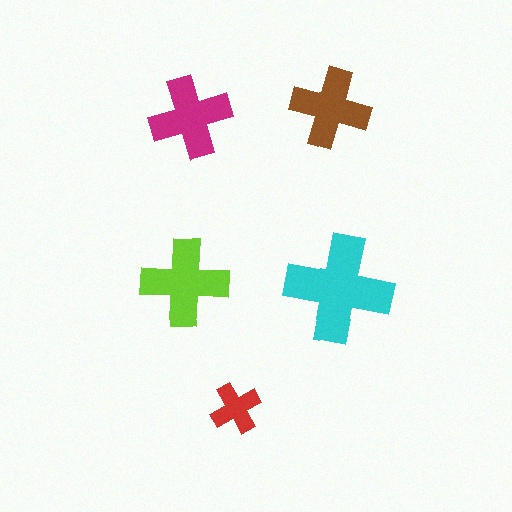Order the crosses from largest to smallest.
the cyan one, the lime one, the magenta one, the brown one, the red one.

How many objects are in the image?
There are 5 objects in the image.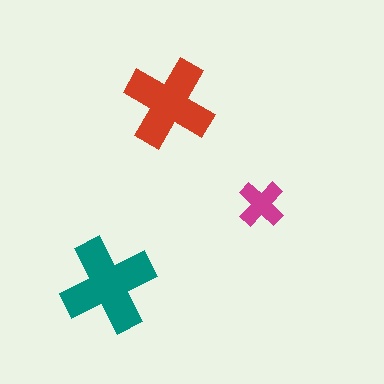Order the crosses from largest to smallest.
the teal one, the red one, the magenta one.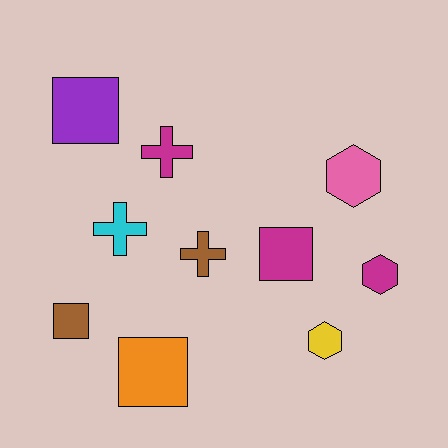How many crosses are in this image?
There are 3 crosses.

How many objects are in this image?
There are 10 objects.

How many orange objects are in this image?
There is 1 orange object.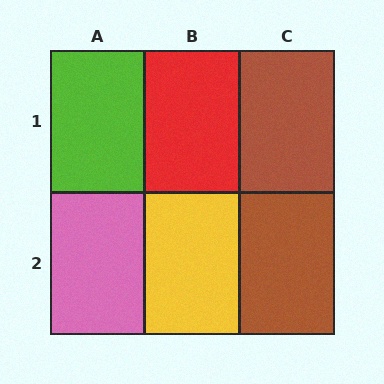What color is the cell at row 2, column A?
Pink.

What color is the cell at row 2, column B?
Yellow.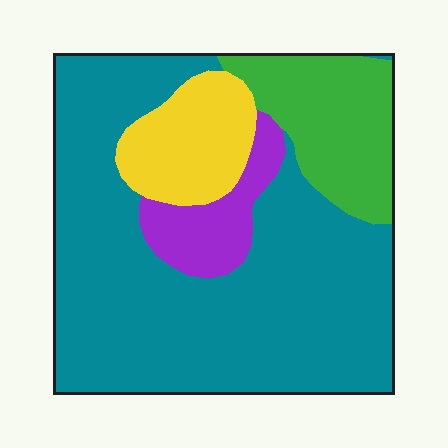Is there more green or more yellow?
Green.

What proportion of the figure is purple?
Purple covers 8% of the figure.